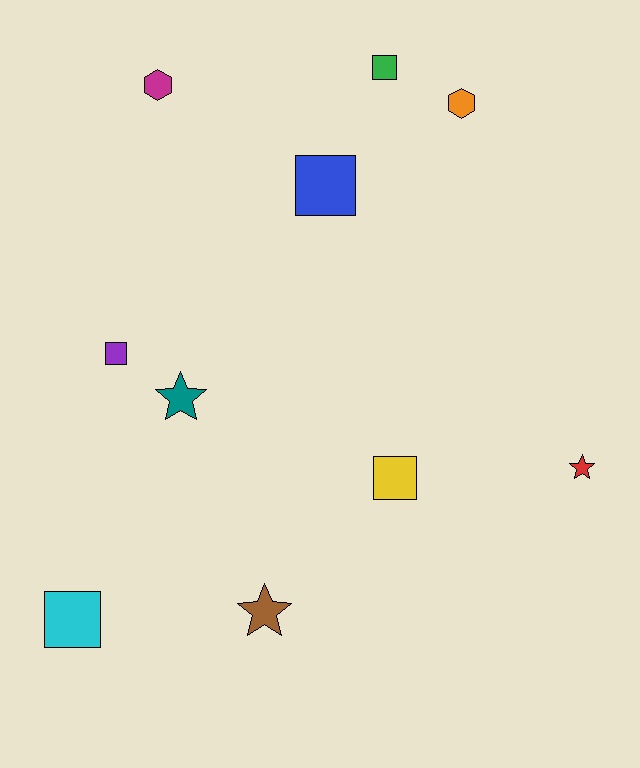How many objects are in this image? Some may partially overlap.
There are 10 objects.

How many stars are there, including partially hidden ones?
There are 3 stars.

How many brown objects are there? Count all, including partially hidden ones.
There is 1 brown object.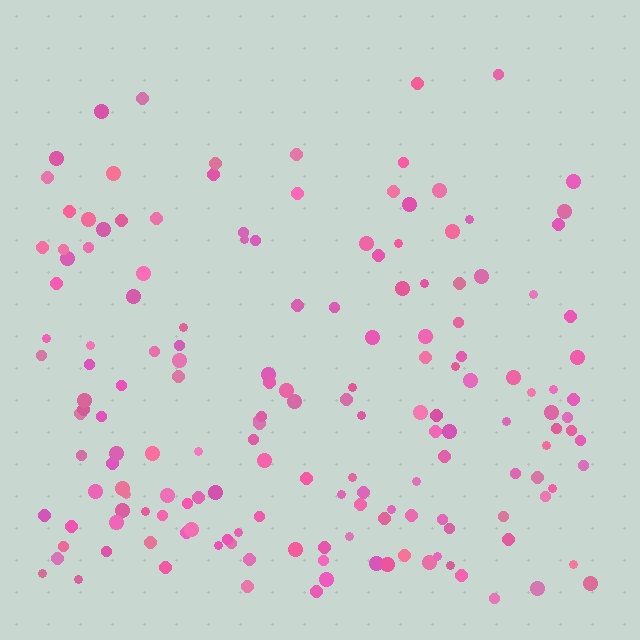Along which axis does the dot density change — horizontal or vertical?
Vertical.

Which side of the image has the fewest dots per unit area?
The top.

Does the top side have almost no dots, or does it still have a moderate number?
Still a moderate number, just noticeably fewer than the bottom.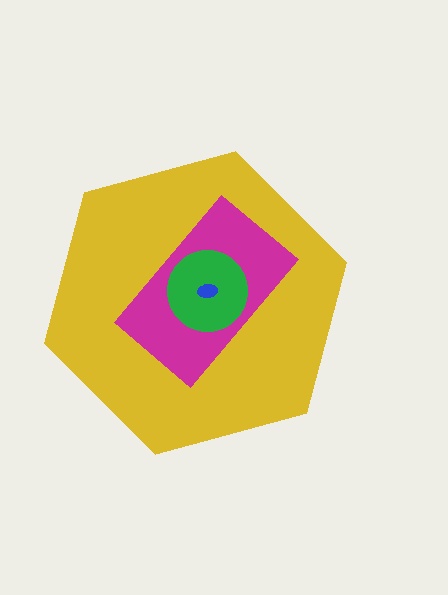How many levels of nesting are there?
4.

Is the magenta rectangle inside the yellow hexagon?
Yes.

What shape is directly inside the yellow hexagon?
The magenta rectangle.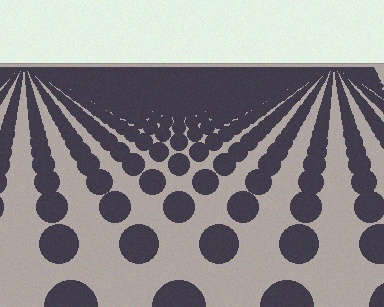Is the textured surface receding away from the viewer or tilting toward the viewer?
The surface is receding away from the viewer. Texture elements get smaller and denser toward the top.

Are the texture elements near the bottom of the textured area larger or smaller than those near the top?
Larger. Near the bottom, elements are closer to the viewer and appear at a bigger on-screen size.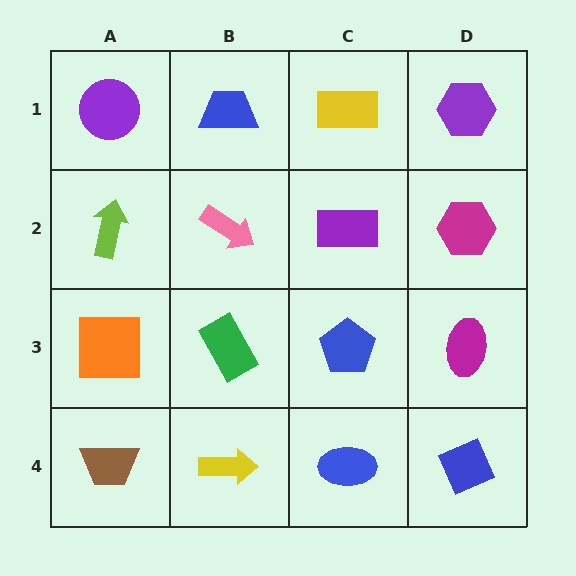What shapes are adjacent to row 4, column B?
A green rectangle (row 3, column B), a brown trapezoid (row 4, column A), a blue ellipse (row 4, column C).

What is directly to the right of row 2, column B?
A purple rectangle.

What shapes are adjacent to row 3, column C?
A purple rectangle (row 2, column C), a blue ellipse (row 4, column C), a green rectangle (row 3, column B), a magenta ellipse (row 3, column D).